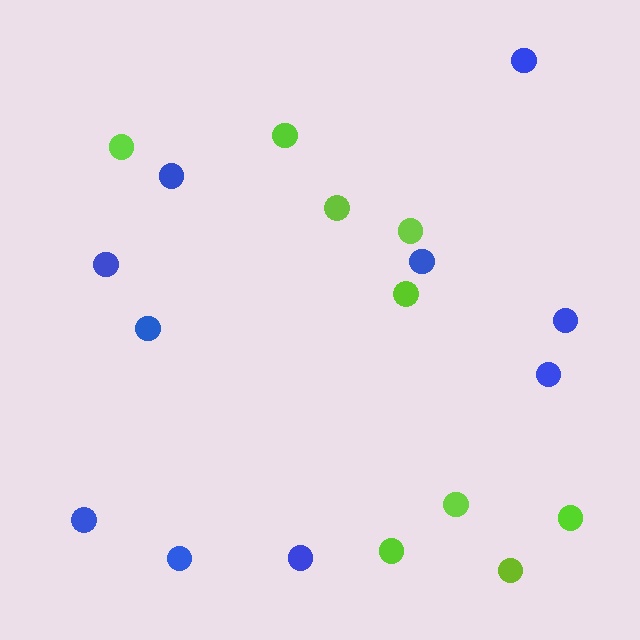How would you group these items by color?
There are 2 groups: one group of blue circles (10) and one group of lime circles (9).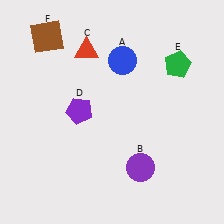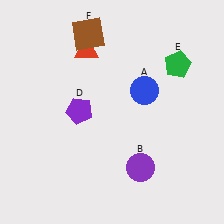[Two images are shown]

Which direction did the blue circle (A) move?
The blue circle (A) moved down.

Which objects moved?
The objects that moved are: the blue circle (A), the brown square (F).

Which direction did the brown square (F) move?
The brown square (F) moved right.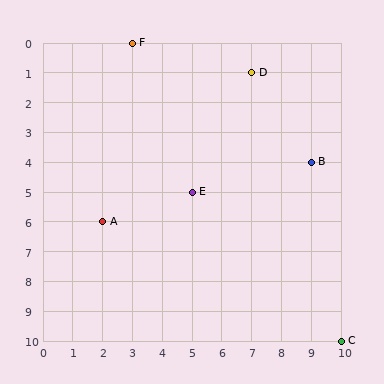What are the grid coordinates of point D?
Point D is at grid coordinates (7, 1).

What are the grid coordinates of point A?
Point A is at grid coordinates (2, 6).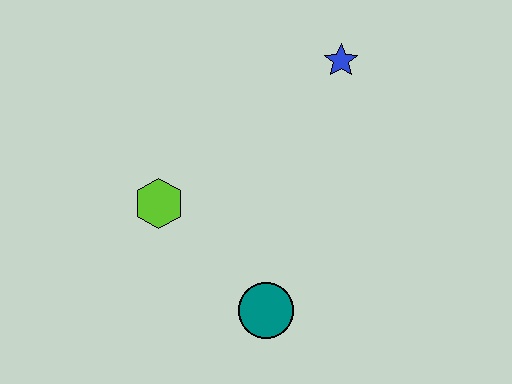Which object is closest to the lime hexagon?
The teal circle is closest to the lime hexagon.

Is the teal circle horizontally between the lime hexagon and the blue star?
Yes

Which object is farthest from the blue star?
The teal circle is farthest from the blue star.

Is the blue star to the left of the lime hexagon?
No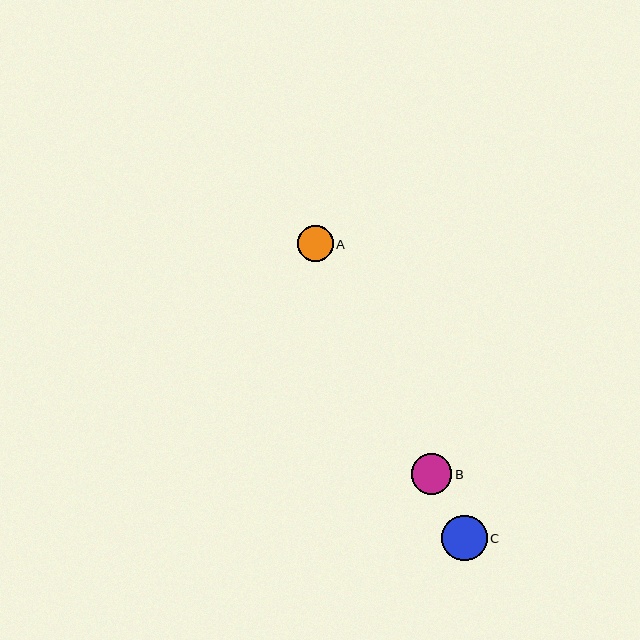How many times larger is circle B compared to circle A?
Circle B is approximately 1.1 times the size of circle A.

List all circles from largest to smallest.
From largest to smallest: C, B, A.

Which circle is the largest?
Circle C is the largest with a size of approximately 45 pixels.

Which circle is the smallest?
Circle A is the smallest with a size of approximately 36 pixels.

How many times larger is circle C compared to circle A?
Circle C is approximately 1.3 times the size of circle A.